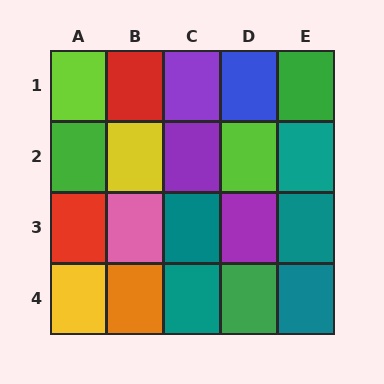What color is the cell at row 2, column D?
Lime.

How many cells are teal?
5 cells are teal.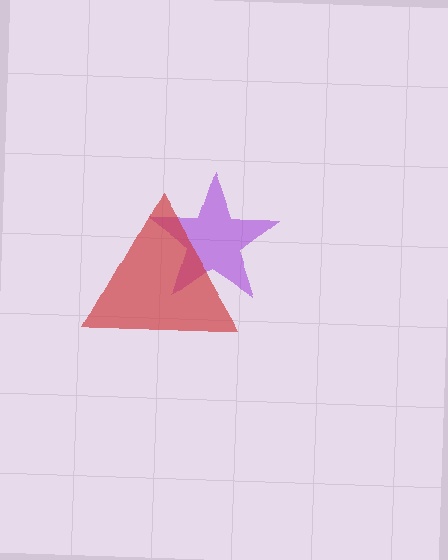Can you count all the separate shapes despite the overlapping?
Yes, there are 2 separate shapes.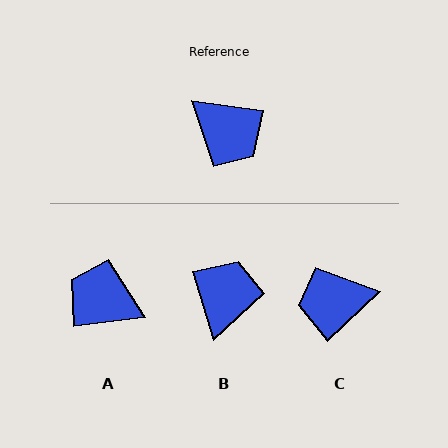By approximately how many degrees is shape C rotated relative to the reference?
Approximately 128 degrees clockwise.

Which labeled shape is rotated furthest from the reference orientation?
A, about 165 degrees away.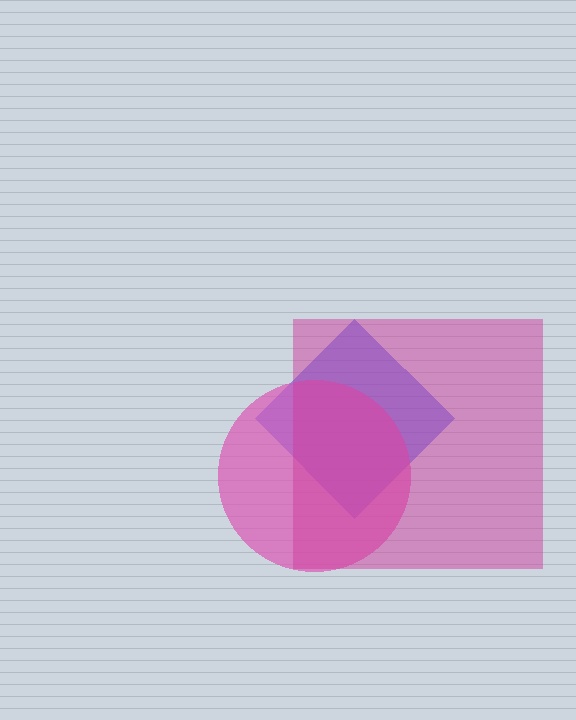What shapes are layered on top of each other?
The layered shapes are: a blue diamond, a pink circle, a magenta square.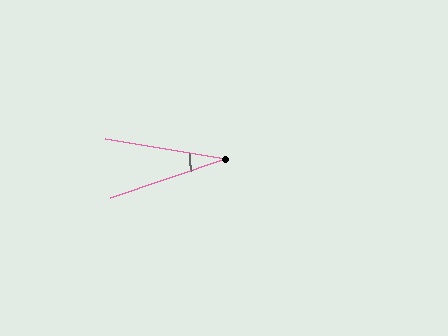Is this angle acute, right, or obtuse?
It is acute.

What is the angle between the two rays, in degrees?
Approximately 28 degrees.